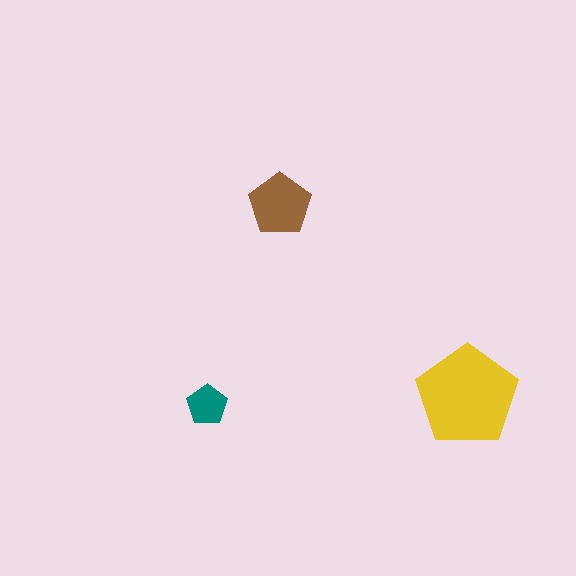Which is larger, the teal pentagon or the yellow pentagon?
The yellow one.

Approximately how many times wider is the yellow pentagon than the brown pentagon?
About 1.5 times wider.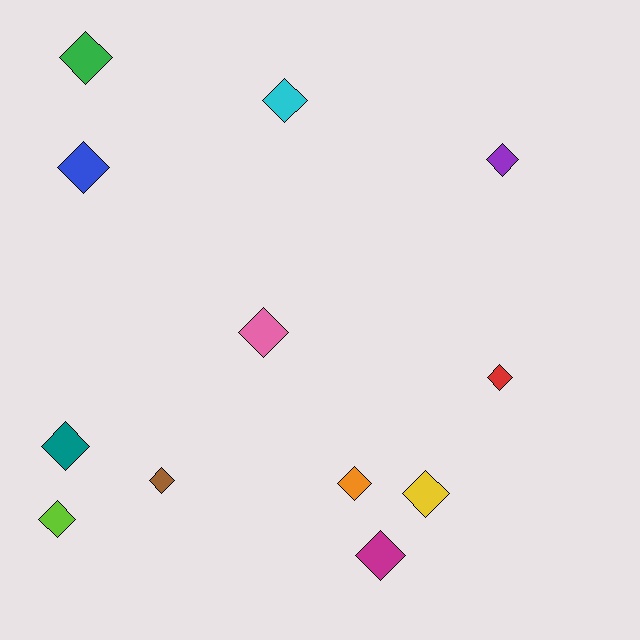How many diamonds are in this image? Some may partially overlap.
There are 12 diamonds.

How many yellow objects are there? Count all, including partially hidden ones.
There is 1 yellow object.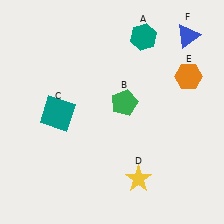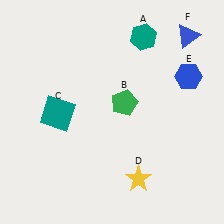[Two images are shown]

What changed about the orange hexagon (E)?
In Image 1, E is orange. In Image 2, it changed to blue.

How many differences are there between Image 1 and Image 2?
There is 1 difference between the two images.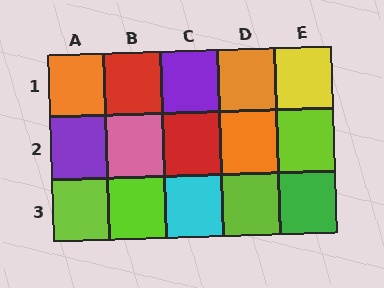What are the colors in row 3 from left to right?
Lime, lime, cyan, lime, green.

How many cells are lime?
4 cells are lime.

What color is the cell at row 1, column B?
Red.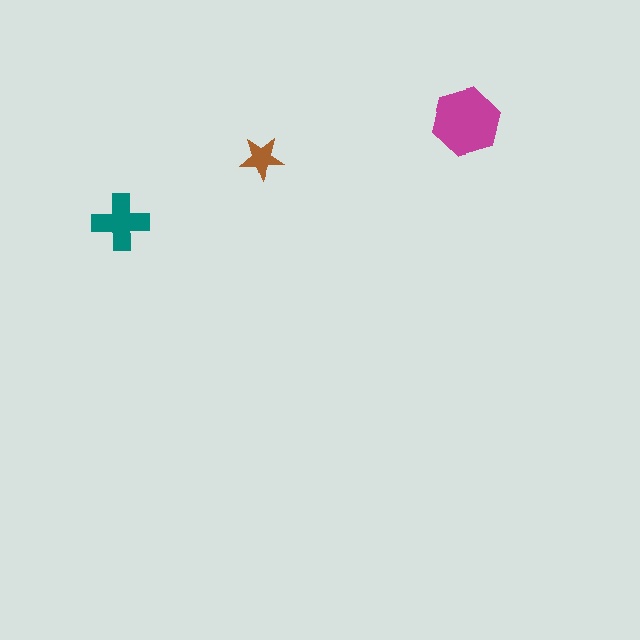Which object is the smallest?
The brown star.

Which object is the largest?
The magenta hexagon.